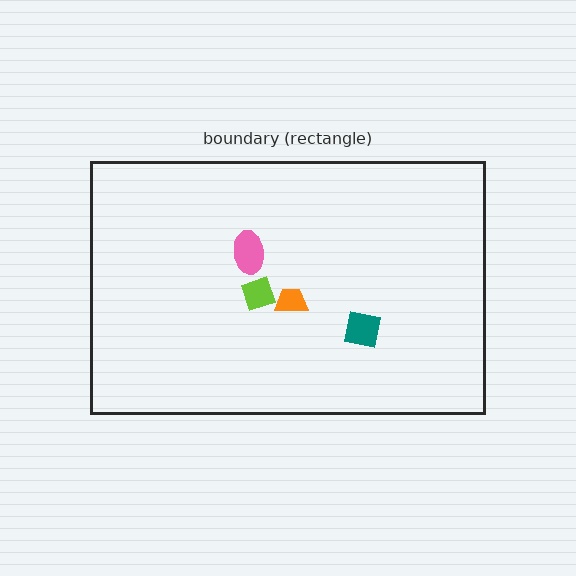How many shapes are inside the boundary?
4 inside, 0 outside.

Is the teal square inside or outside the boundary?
Inside.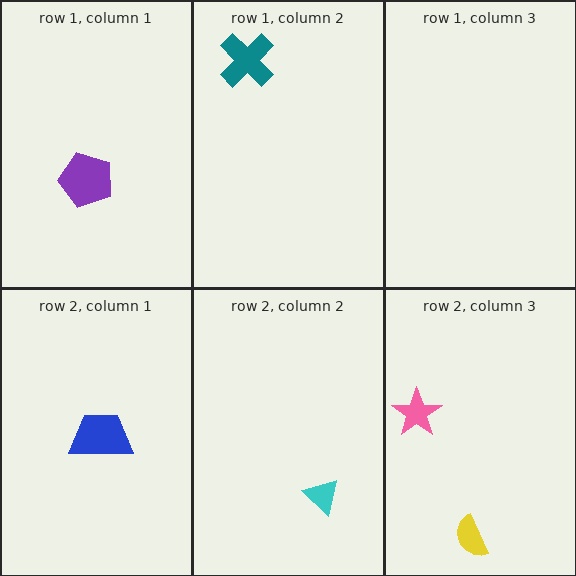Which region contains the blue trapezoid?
The row 2, column 1 region.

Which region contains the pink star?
The row 2, column 3 region.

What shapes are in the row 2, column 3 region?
The pink star, the yellow semicircle.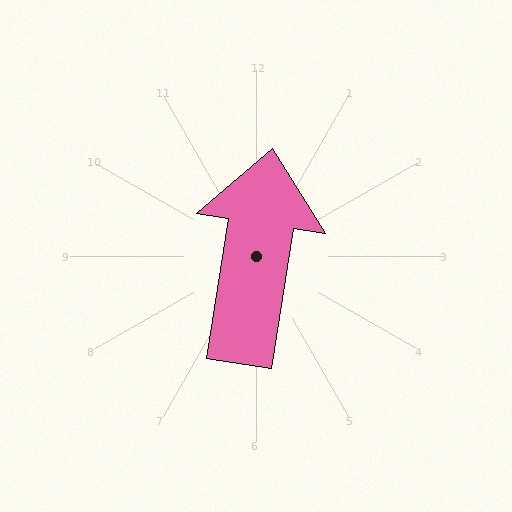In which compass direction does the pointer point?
North.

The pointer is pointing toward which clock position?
Roughly 12 o'clock.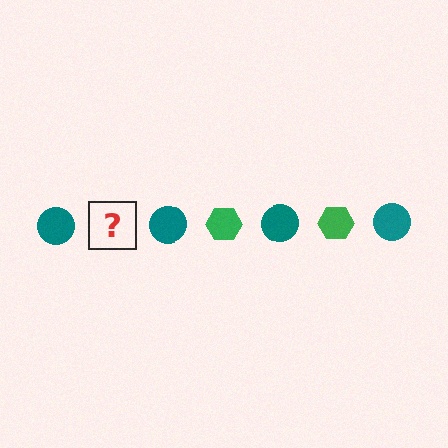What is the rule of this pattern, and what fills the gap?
The rule is that the pattern alternates between teal circle and green hexagon. The gap should be filled with a green hexagon.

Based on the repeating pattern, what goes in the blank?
The blank should be a green hexagon.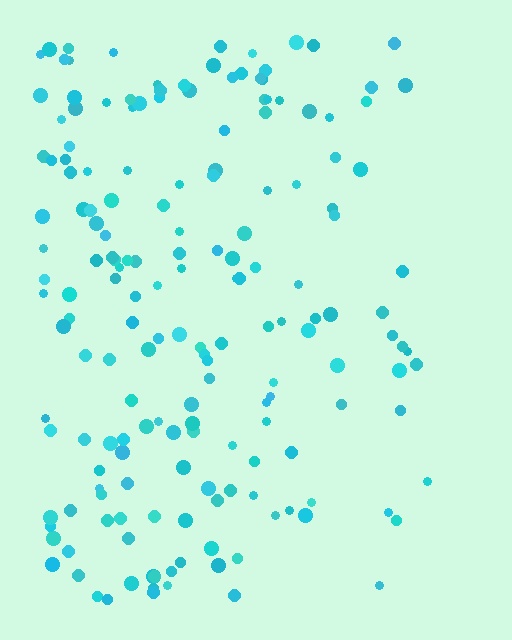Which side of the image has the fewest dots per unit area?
The right.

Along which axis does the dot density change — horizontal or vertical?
Horizontal.